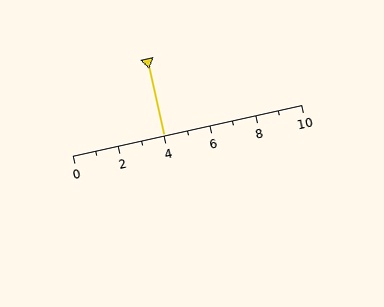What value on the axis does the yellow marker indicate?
The marker indicates approximately 4.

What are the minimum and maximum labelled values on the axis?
The axis runs from 0 to 10.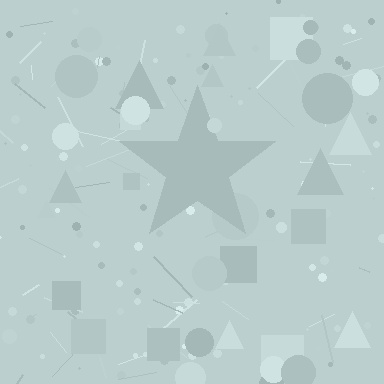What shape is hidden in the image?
A star is hidden in the image.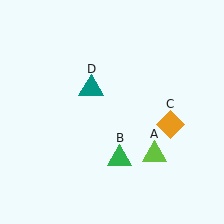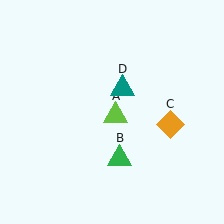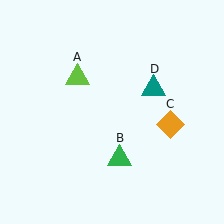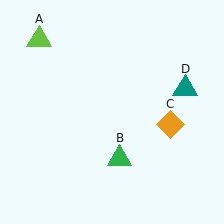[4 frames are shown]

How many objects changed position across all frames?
2 objects changed position: lime triangle (object A), teal triangle (object D).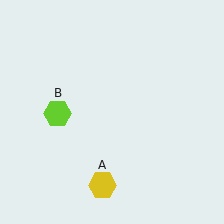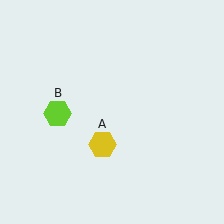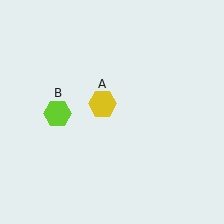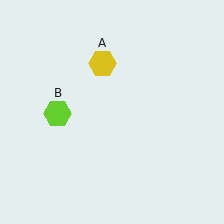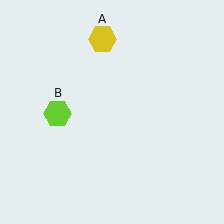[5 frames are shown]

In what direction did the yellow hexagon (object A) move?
The yellow hexagon (object A) moved up.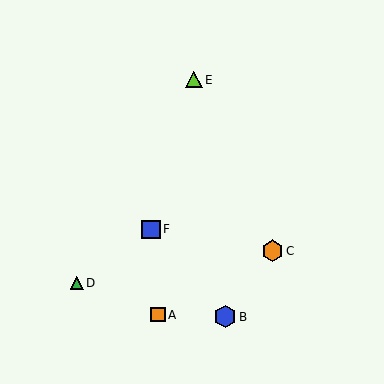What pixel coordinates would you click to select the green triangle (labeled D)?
Click at (77, 283) to select the green triangle D.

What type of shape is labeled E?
Shape E is a lime triangle.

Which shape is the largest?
The blue hexagon (labeled B) is the largest.